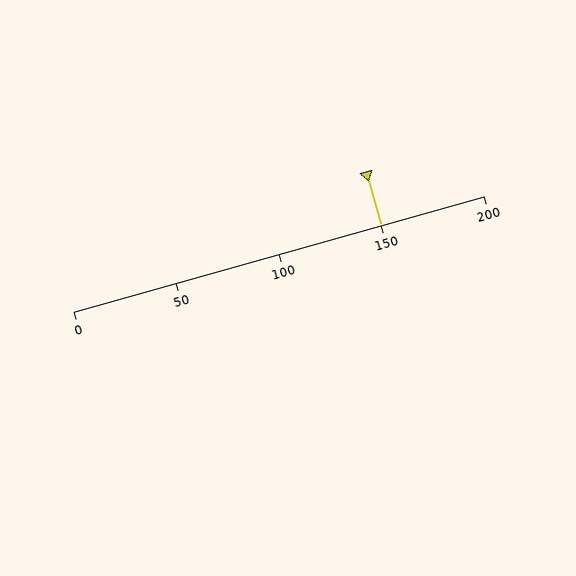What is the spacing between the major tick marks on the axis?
The major ticks are spaced 50 apart.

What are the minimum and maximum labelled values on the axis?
The axis runs from 0 to 200.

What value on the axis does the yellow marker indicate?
The marker indicates approximately 150.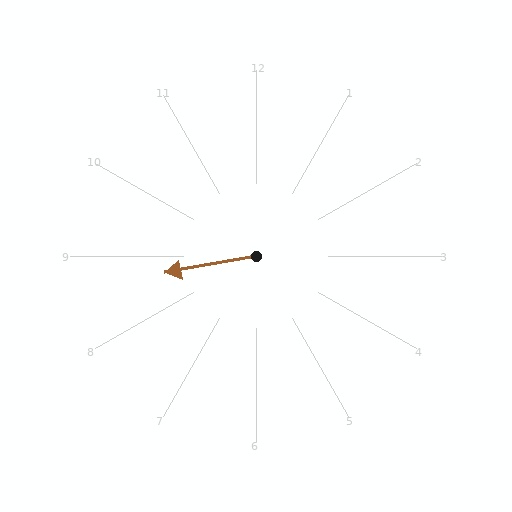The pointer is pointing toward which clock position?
Roughly 9 o'clock.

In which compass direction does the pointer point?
West.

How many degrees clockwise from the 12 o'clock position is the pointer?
Approximately 260 degrees.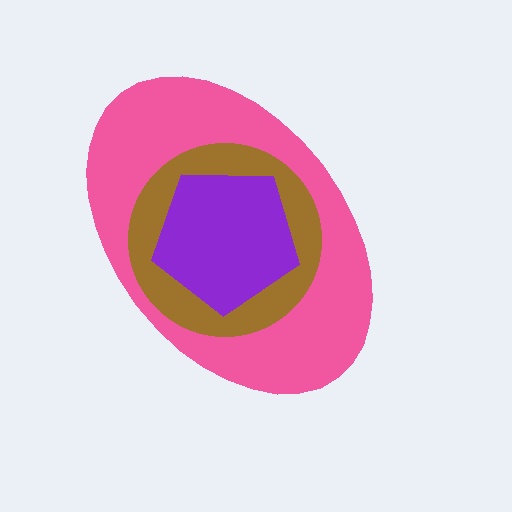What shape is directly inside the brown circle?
The purple pentagon.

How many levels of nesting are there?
3.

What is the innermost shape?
The purple pentagon.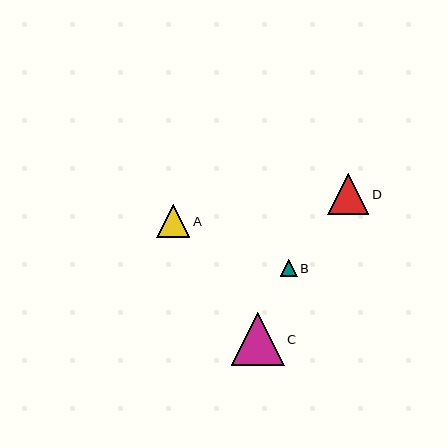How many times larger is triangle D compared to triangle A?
Triangle D is approximately 1.3 times the size of triangle A.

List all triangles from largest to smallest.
From largest to smallest: C, D, A, B.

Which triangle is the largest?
Triangle C is the largest with a size of approximately 53 pixels.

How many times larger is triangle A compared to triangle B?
Triangle A is approximately 1.9 times the size of triangle B.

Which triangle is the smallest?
Triangle B is the smallest with a size of approximately 17 pixels.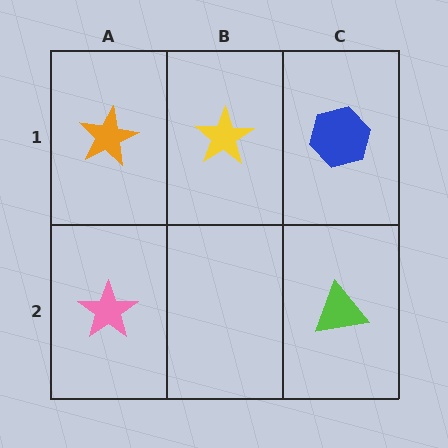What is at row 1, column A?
An orange star.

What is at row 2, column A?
A pink star.